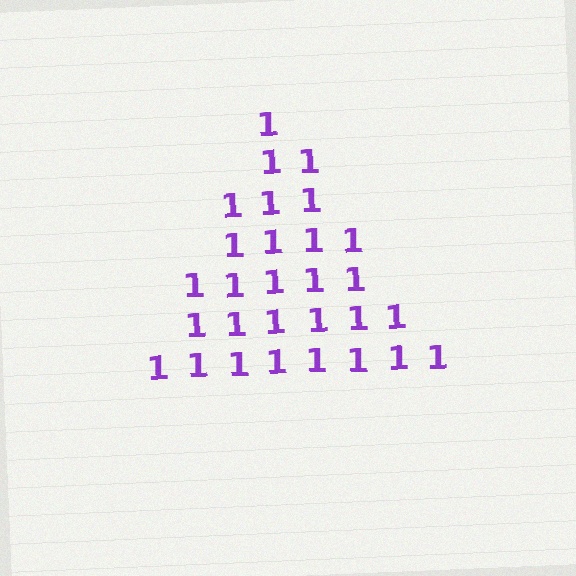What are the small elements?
The small elements are digit 1's.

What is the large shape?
The large shape is a triangle.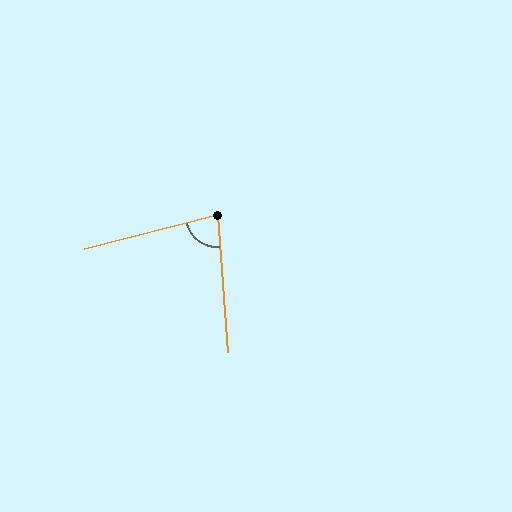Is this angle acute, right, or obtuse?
It is acute.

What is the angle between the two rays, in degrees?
Approximately 80 degrees.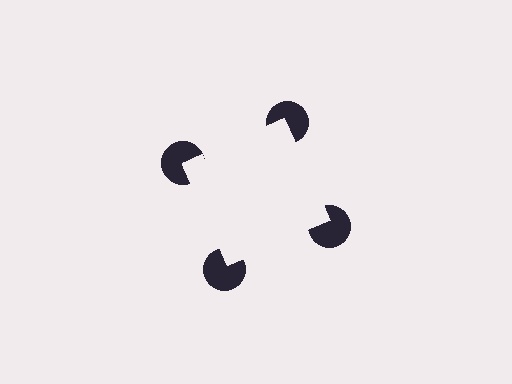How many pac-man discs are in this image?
There are 4 — one at each vertex of the illusory square.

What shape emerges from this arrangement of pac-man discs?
An illusory square — its edges are inferred from the aligned wedge cuts in the pac-man discs, not physically drawn.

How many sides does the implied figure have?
4 sides.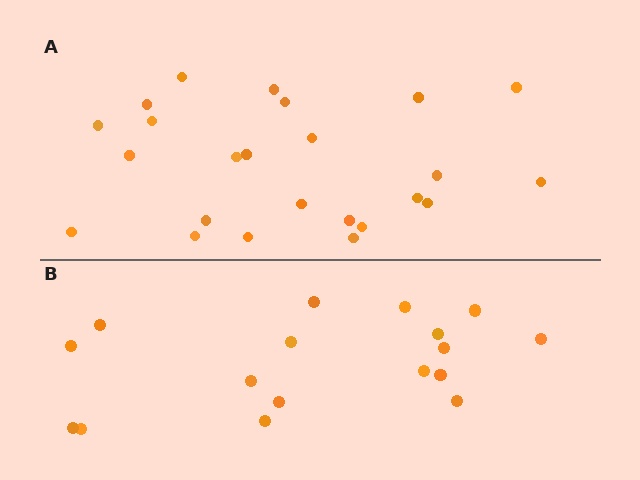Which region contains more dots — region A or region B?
Region A (the top region) has more dots.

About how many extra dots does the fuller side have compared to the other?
Region A has roughly 8 or so more dots than region B.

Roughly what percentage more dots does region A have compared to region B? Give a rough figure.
About 40% more.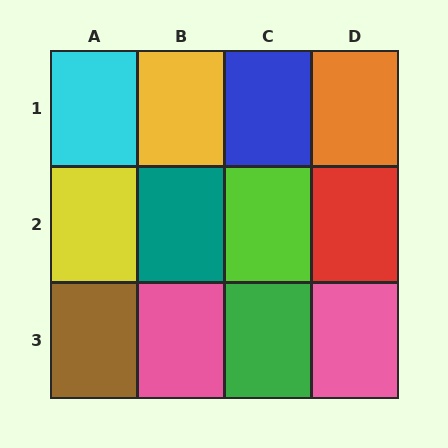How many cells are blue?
1 cell is blue.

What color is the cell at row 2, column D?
Red.